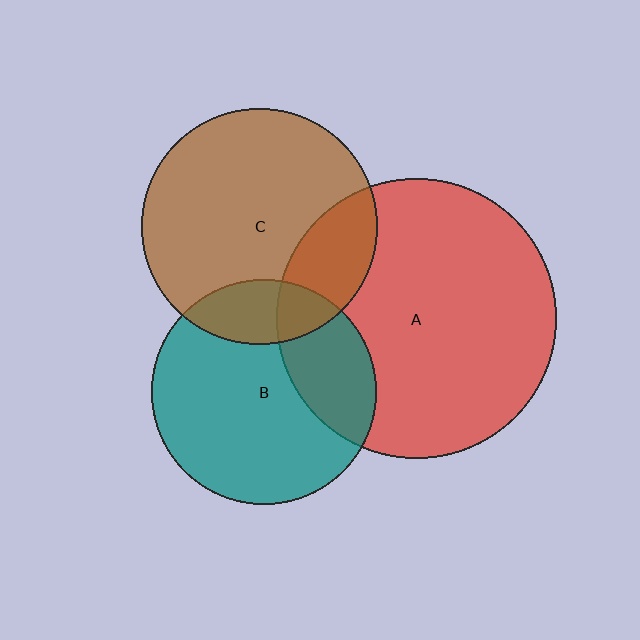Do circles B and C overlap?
Yes.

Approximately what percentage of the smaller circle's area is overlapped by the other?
Approximately 20%.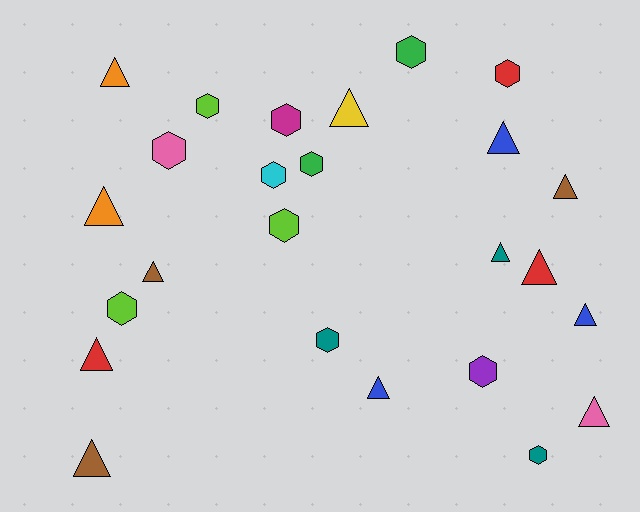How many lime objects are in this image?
There are 3 lime objects.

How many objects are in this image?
There are 25 objects.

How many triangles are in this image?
There are 13 triangles.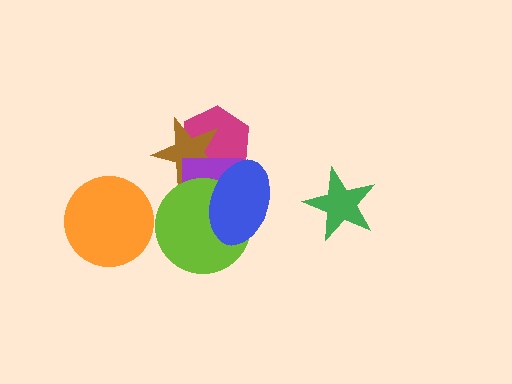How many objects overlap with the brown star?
4 objects overlap with the brown star.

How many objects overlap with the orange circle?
0 objects overlap with the orange circle.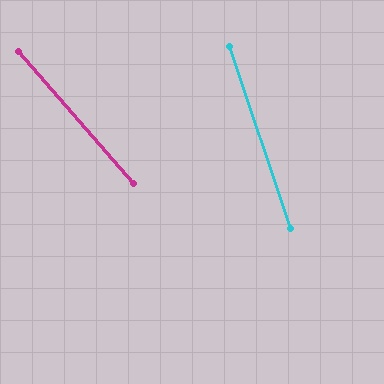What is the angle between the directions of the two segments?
Approximately 23 degrees.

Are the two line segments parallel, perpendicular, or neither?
Neither parallel nor perpendicular — they differ by about 23°.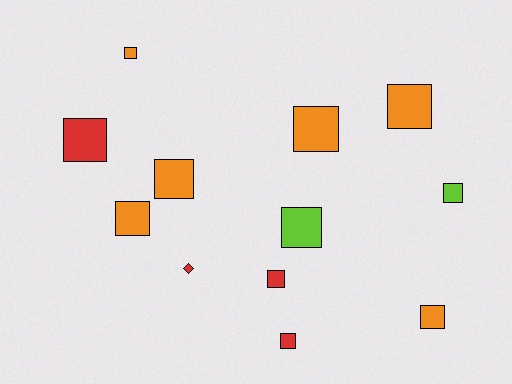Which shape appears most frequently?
Square, with 11 objects.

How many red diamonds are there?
There is 1 red diamond.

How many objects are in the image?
There are 12 objects.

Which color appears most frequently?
Orange, with 6 objects.